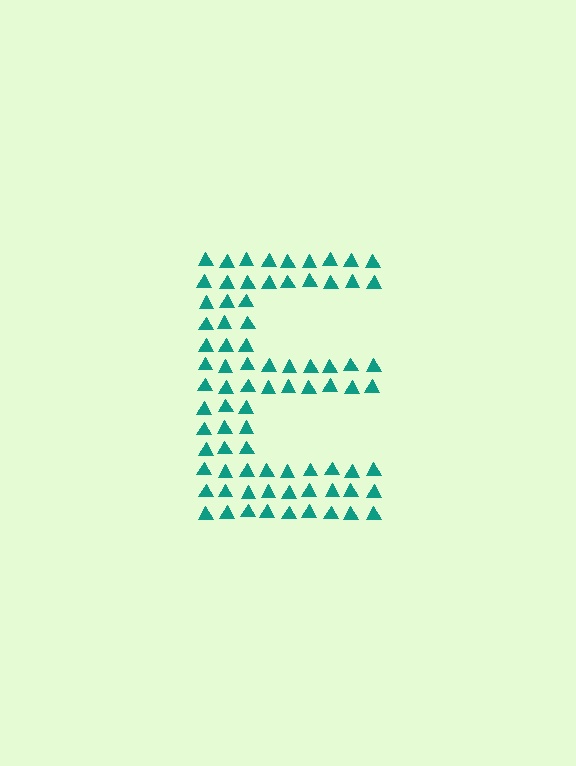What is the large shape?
The large shape is the letter E.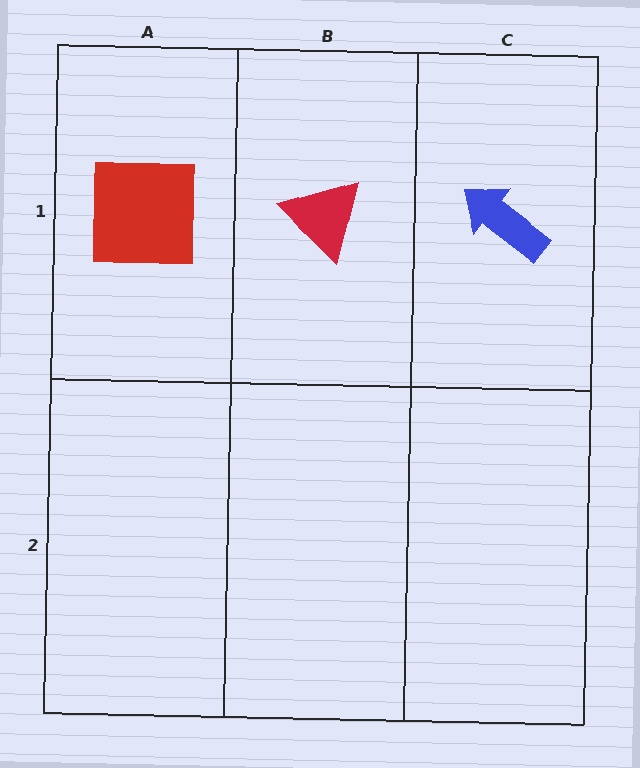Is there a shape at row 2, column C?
No, that cell is empty.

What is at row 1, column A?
A red square.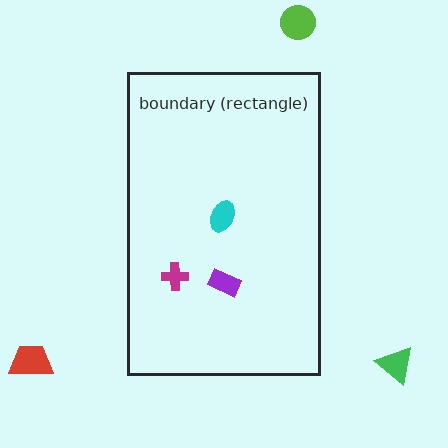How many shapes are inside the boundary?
3 inside, 3 outside.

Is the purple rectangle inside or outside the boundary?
Inside.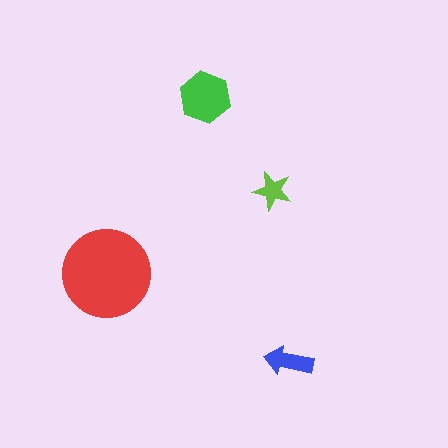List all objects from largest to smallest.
The red circle, the green hexagon, the blue arrow, the lime star.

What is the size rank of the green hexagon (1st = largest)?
2nd.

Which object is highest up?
The green hexagon is topmost.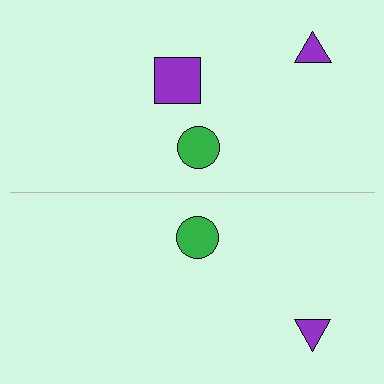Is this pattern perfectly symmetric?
No, the pattern is not perfectly symmetric. A purple square is missing from the bottom side.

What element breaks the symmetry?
A purple square is missing from the bottom side.